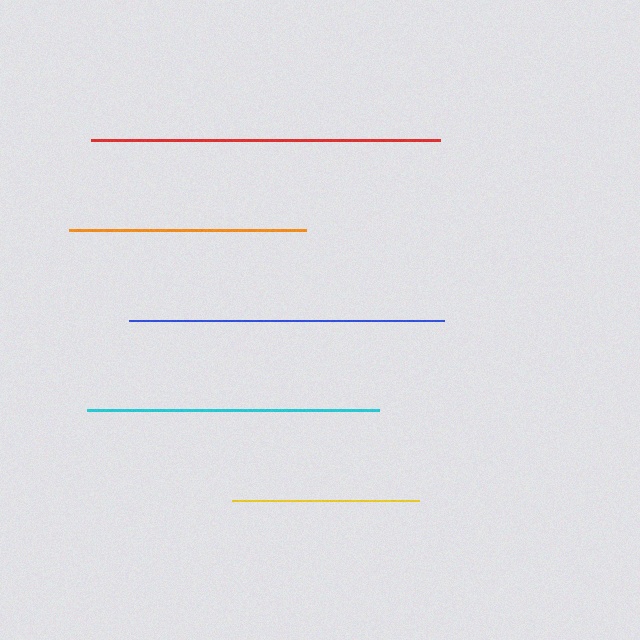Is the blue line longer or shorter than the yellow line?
The blue line is longer than the yellow line.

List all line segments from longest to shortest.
From longest to shortest: red, blue, cyan, orange, yellow.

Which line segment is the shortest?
The yellow line is the shortest at approximately 187 pixels.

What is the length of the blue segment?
The blue segment is approximately 314 pixels long.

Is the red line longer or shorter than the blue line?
The red line is longer than the blue line.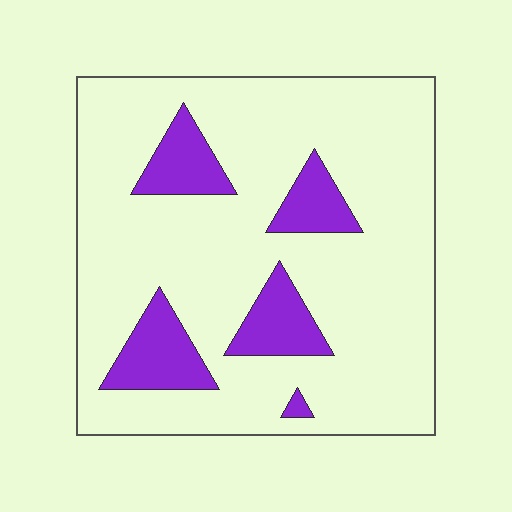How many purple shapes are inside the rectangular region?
5.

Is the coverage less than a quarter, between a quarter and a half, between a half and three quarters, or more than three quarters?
Less than a quarter.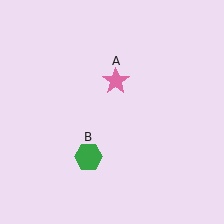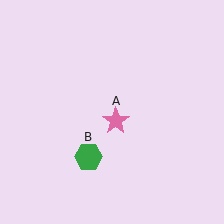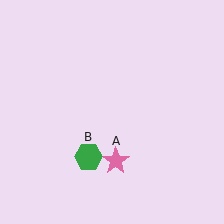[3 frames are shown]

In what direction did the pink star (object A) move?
The pink star (object A) moved down.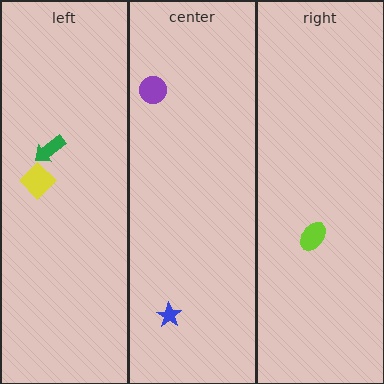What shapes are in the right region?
The lime ellipse.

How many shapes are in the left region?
2.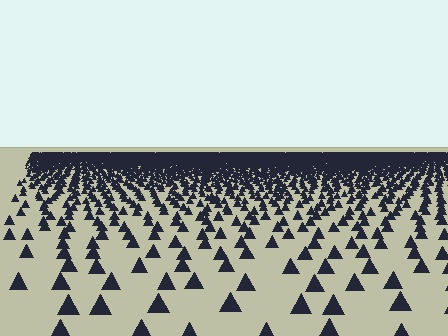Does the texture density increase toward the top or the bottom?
Density increases toward the top.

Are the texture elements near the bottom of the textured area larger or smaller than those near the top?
Larger. Near the bottom, elements are closer to the viewer and appear at a bigger on-screen size.